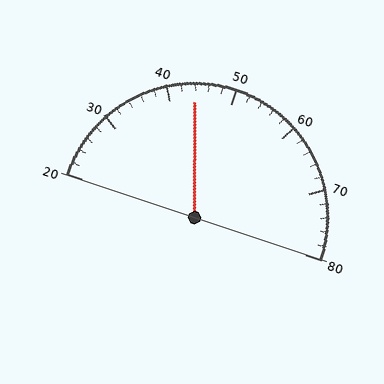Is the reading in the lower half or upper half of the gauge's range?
The reading is in the lower half of the range (20 to 80).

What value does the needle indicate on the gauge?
The needle indicates approximately 44.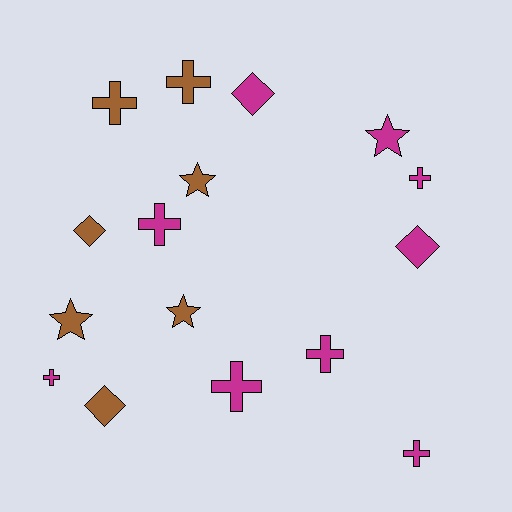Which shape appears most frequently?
Cross, with 8 objects.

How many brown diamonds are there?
There are 2 brown diamonds.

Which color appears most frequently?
Magenta, with 9 objects.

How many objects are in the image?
There are 16 objects.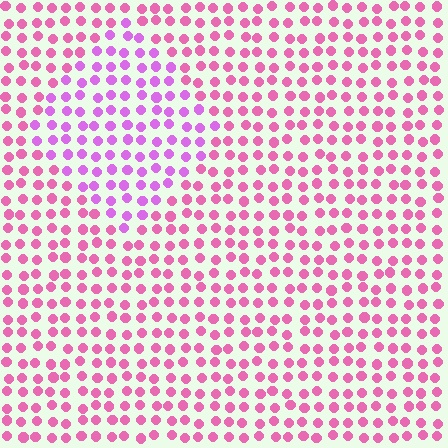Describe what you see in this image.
The image is filled with small pink elements in a uniform arrangement. A diamond-shaped region is visible where the elements are tinted to a slightly different hue, forming a subtle color boundary.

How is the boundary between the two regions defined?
The boundary is defined purely by a slight shift in hue (about 32 degrees). Spacing, size, and orientation are identical on both sides.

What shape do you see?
I see a diamond.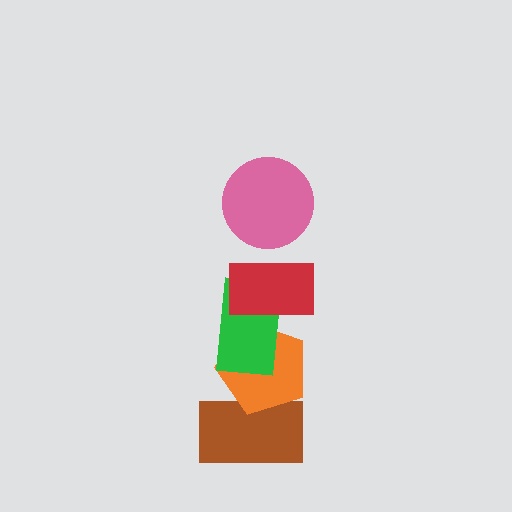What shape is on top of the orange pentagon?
The green rectangle is on top of the orange pentagon.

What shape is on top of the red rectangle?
The pink circle is on top of the red rectangle.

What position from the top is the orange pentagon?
The orange pentagon is 4th from the top.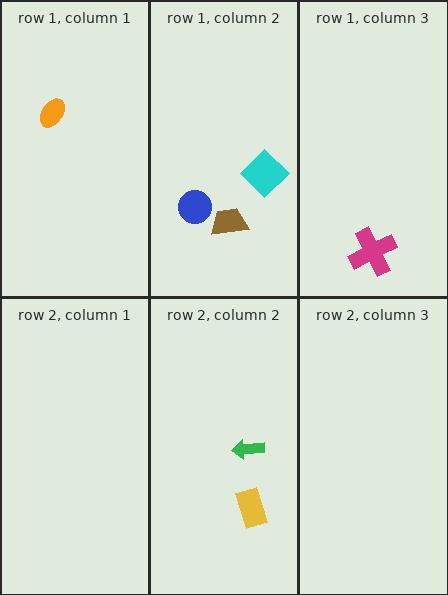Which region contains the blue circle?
The row 1, column 2 region.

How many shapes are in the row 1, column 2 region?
3.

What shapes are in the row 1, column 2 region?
The cyan diamond, the blue circle, the brown trapezoid.